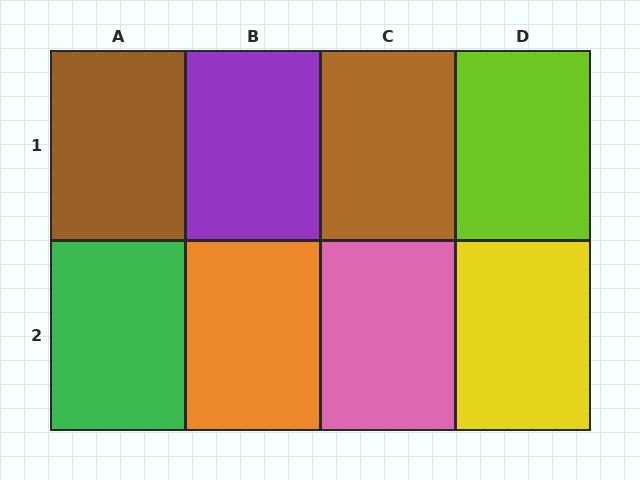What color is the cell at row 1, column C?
Brown.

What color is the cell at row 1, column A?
Brown.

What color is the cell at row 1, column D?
Lime.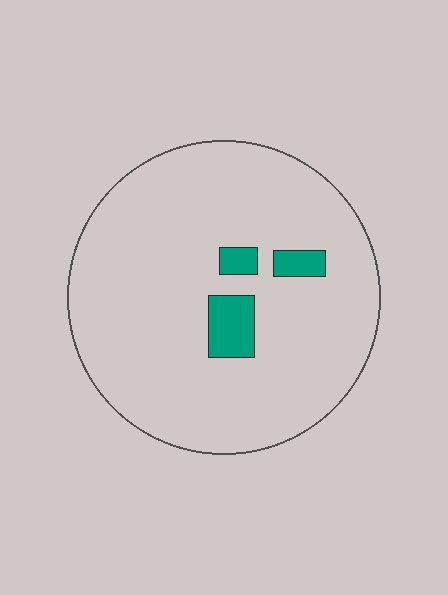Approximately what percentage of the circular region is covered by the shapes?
Approximately 5%.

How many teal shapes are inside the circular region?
3.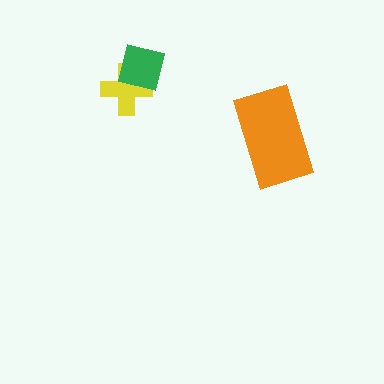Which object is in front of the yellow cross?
The green square is in front of the yellow cross.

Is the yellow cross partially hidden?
Yes, it is partially covered by another shape.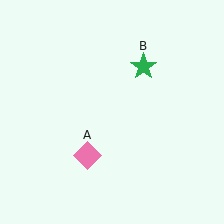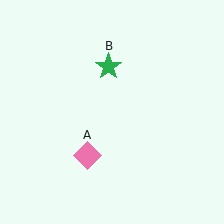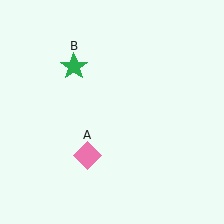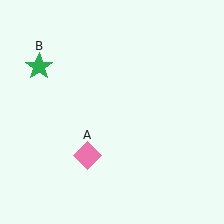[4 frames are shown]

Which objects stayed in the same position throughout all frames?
Pink diamond (object A) remained stationary.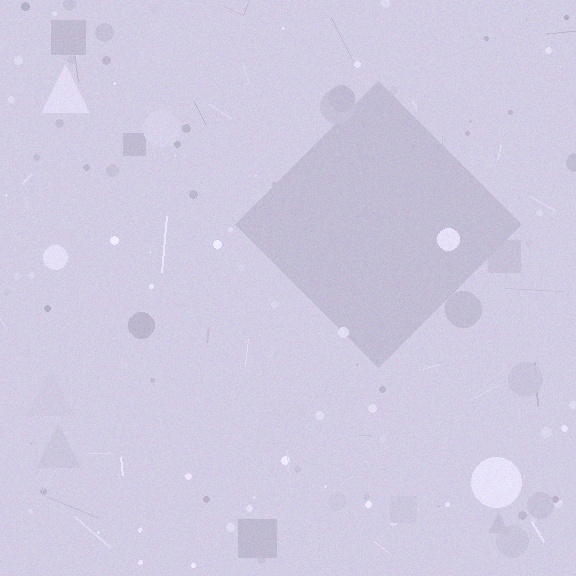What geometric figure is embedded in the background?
A diamond is embedded in the background.